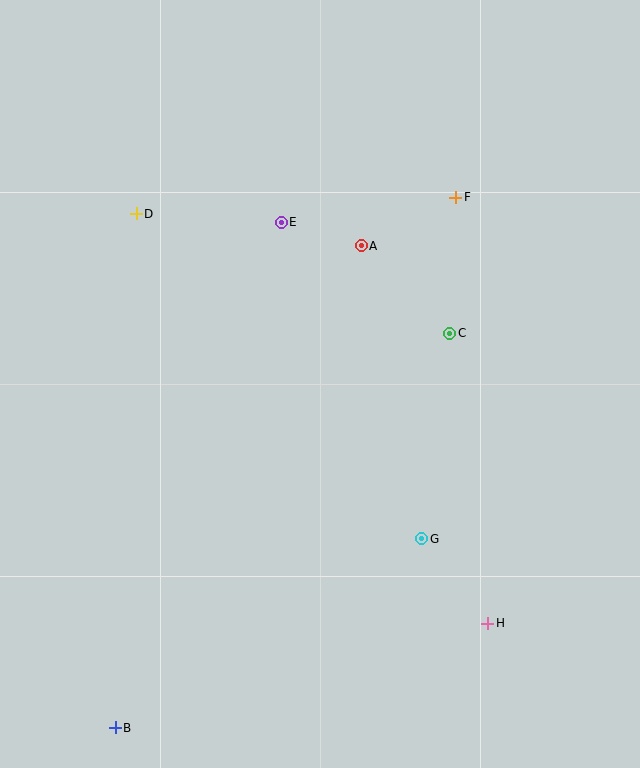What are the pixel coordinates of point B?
Point B is at (115, 728).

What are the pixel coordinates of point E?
Point E is at (281, 222).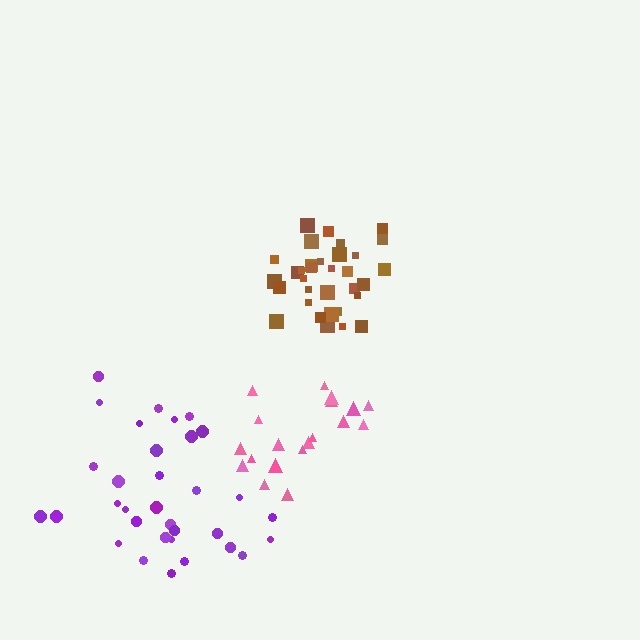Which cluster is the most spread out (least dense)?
Purple.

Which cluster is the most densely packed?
Brown.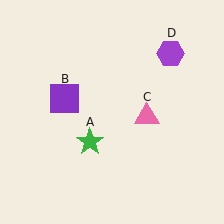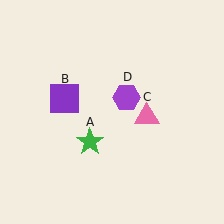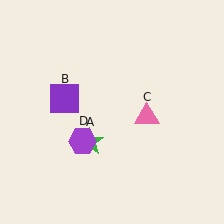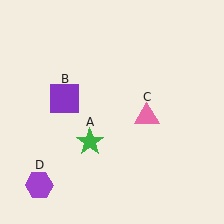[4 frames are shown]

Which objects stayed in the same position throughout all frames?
Green star (object A) and purple square (object B) and pink triangle (object C) remained stationary.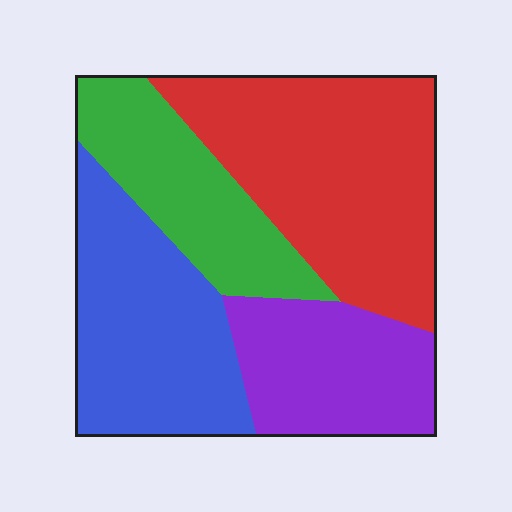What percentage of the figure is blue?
Blue covers 27% of the figure.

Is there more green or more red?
Red.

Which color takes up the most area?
Red, at roughly 35%.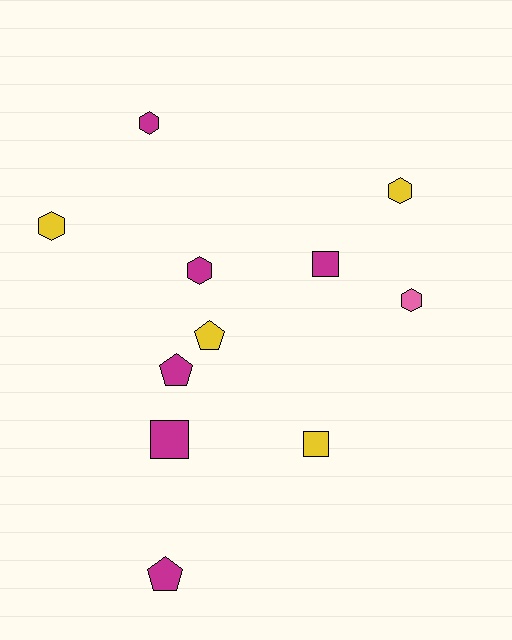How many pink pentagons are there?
There are no pink pentagons.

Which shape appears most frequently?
Hexagon, with 5 objects.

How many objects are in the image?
There are 11 objects.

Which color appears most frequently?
Magenta, with 6 objects.